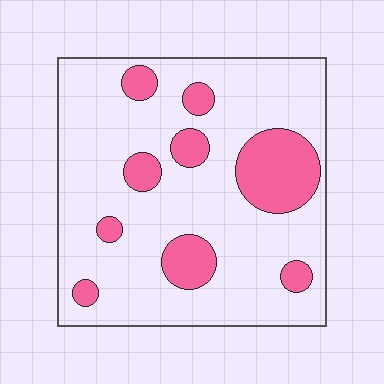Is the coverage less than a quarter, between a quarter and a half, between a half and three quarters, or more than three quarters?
Less than a quarter.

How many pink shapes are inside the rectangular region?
9.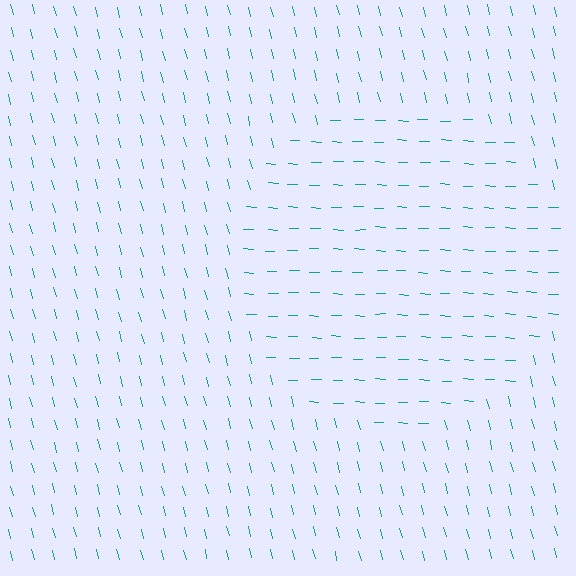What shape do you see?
I see a circle.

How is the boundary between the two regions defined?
The boundary is defined purely by a change in line orientation (approximately 73 degrees difference). All lines are the same color and thickness.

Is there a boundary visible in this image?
Yes, there is a texture boundary formed by a change in line orientation.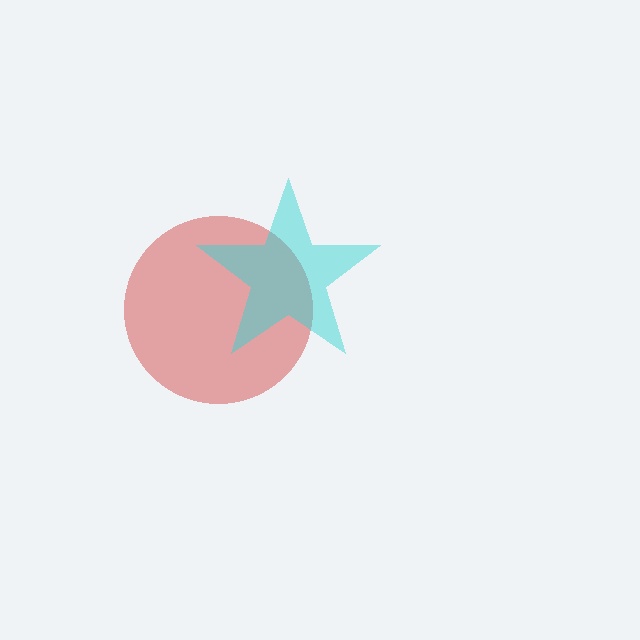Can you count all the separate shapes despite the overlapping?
Yes, there are 2 separate shapes.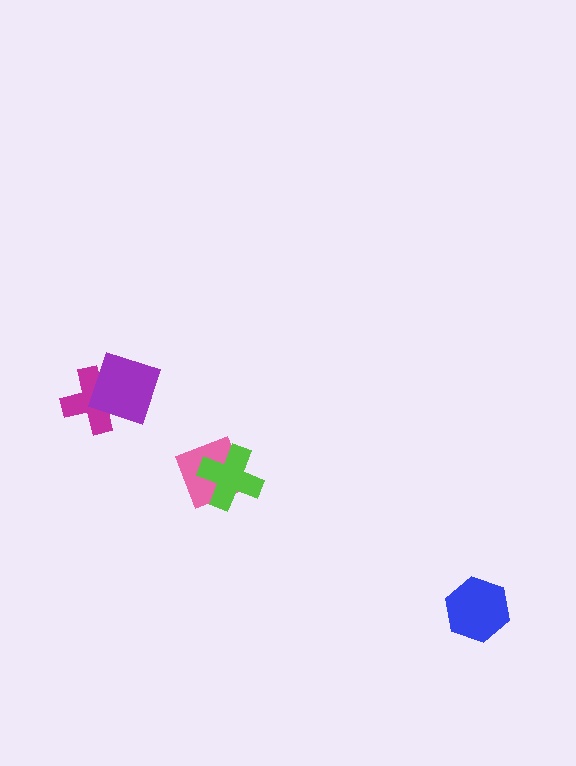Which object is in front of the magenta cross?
The purple square is in front of the magenta cross.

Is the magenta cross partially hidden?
Yes, it is partially covered by another shape.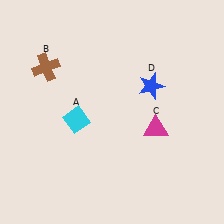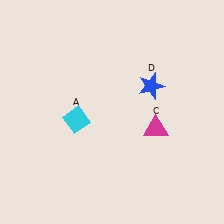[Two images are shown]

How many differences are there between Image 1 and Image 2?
There is 1 difference between the two images.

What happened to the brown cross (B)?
The brown cross (B) was removed in Image 2. It was in the top-left area of Image 1.